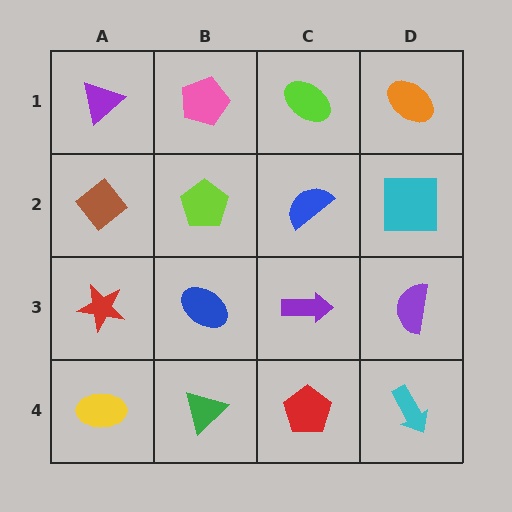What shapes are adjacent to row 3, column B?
A lime pentagon (row 2, column B), a green triangle (row 4, column B), a red star (row 3, column A), a purple arrow (row 3, column C).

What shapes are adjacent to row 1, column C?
A blue semicircle (row 2, column C), a pink pentagon (row 1, column B), an orange ellipse (row 1, column D).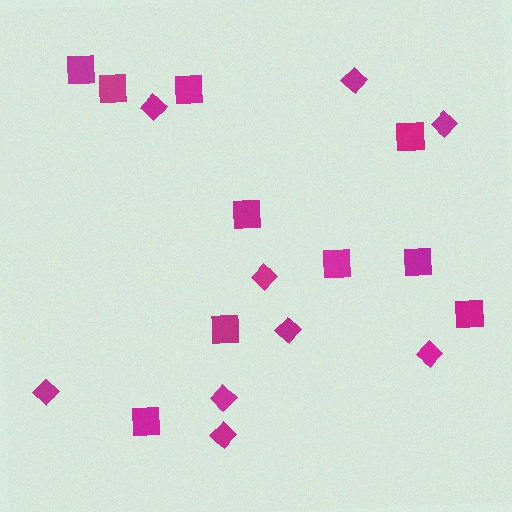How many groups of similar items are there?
There are 2 groups: one group of squares (10) and one group of diamonds (9).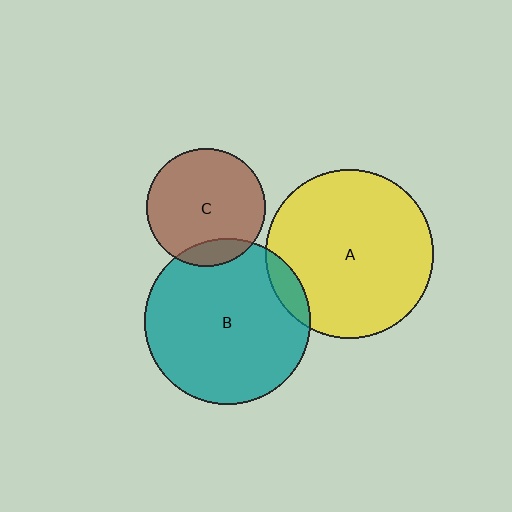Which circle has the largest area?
Circle A (yellow).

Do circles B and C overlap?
Yes.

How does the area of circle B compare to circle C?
Approximately 2.0 times.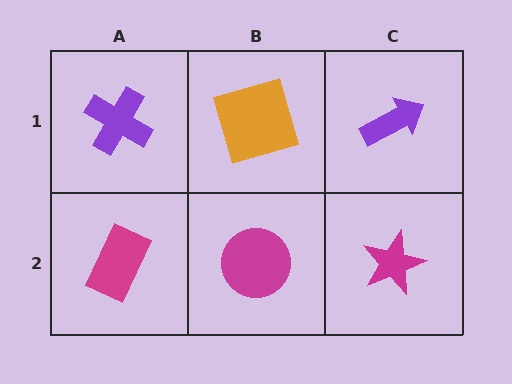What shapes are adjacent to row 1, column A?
A magenta rectangle (row 2, column A), an orange square (row 1, column B).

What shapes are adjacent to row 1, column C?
A magenta star (row 2, column C), an orange square (row 1, column B).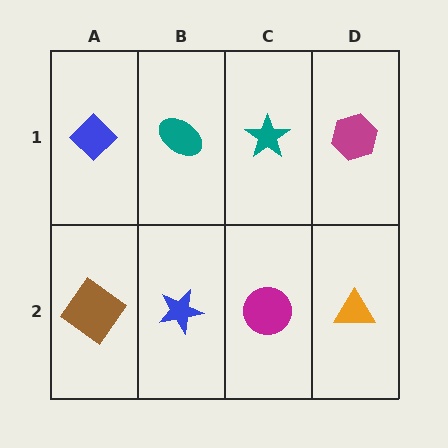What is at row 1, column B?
A teal ellipse.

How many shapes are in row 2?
4 shapes.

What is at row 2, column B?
A blue star.